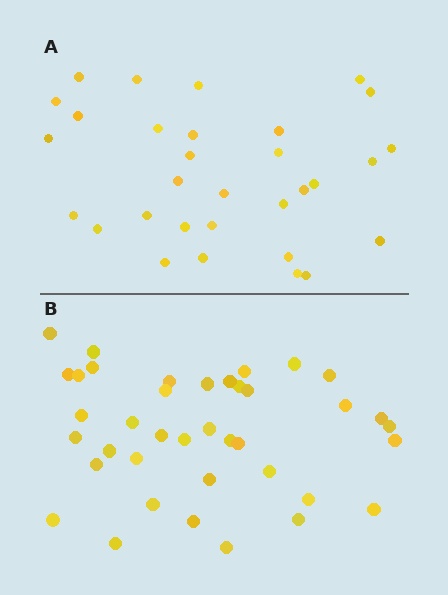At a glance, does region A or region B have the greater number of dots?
Region B (the bottom region) has more dots.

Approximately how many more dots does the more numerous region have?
Region B has roughly 8 or so more dots than region A.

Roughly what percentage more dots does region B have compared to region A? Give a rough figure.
About 25% more.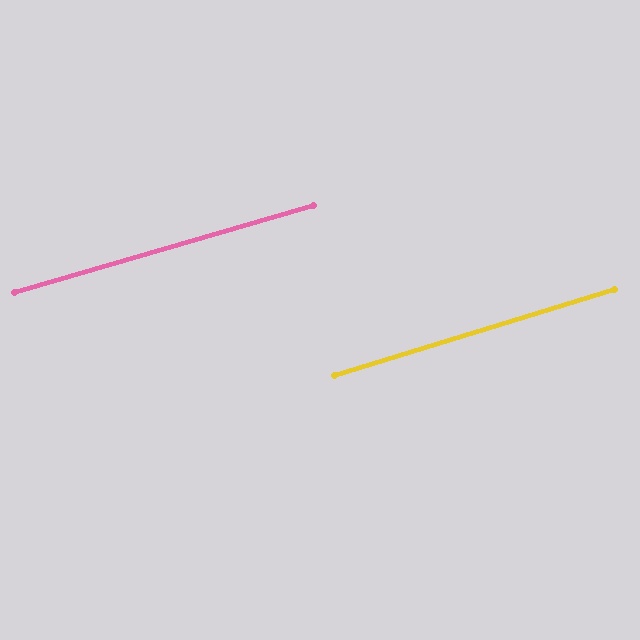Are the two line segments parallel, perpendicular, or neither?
Parallel — their directions differ by only 0.8°.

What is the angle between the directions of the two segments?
Approximately 1 degree.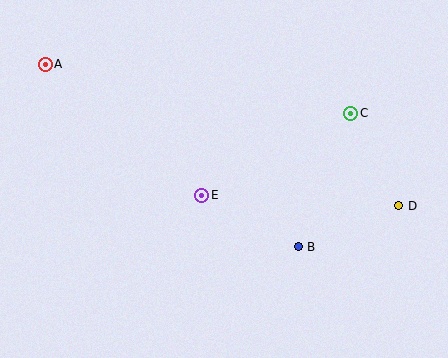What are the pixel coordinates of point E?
Point E is at (202, 195).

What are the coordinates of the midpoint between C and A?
The midpoint between C and A is at (198, 89).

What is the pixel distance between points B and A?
The distance between B and A is 312 pixels.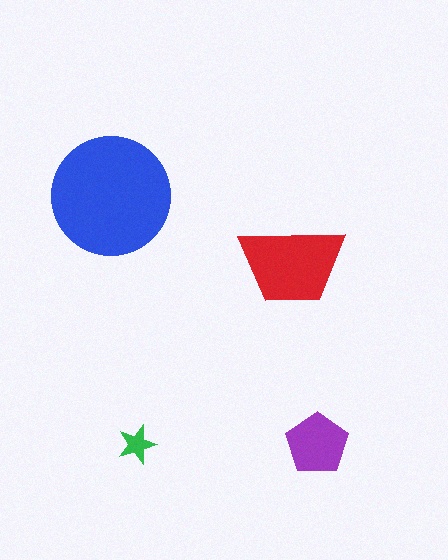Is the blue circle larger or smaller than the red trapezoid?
Larger.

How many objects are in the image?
There are 4 objects in the image.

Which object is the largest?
The blue circle.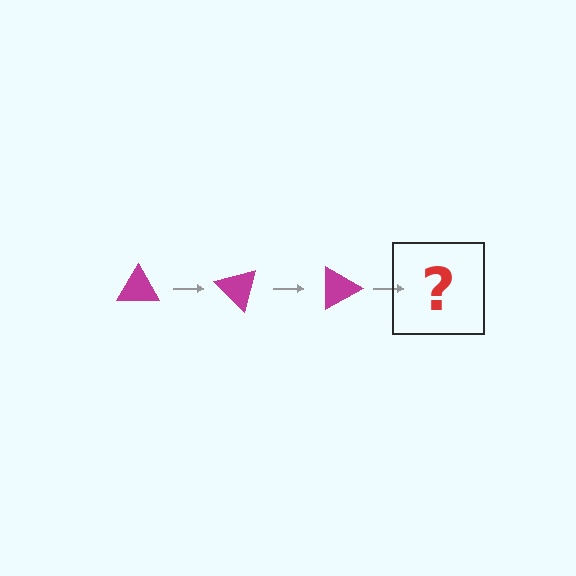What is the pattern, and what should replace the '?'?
The pattern is that the triangle rotates 45 degrees each step. The '?' should be a magenta triangle rotated 135 degrees.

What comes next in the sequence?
The next element should be a magenta triangle rotated 135 degrees.